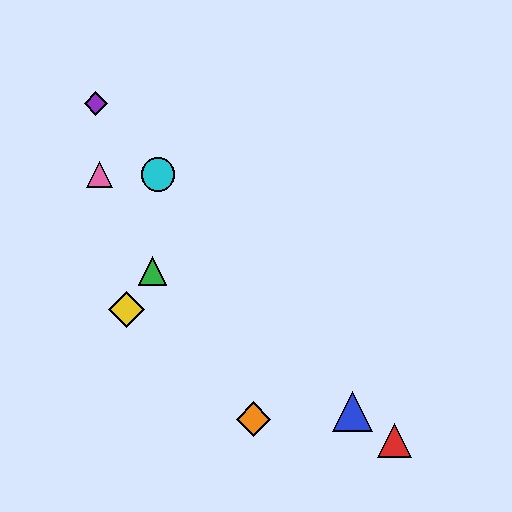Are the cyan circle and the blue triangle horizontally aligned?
No, the cyan circle is at y≈174 and the blue triangle is at y≈412.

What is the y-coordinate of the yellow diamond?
The yellow diamond is at y≈310.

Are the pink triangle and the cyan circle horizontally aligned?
Yes, both are at y≈174.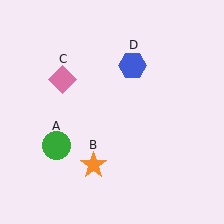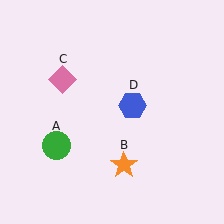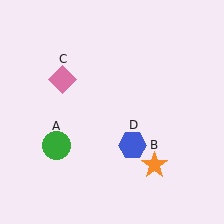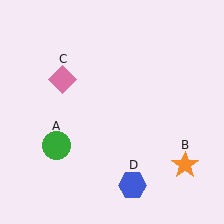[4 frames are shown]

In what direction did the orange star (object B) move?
The orange star (object B) moved right.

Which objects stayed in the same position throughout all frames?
Green circle (object A) and pink diamond (object C) remained stationary.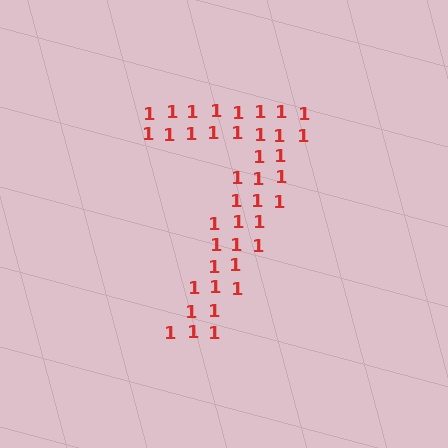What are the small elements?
The small elements are digit 1's.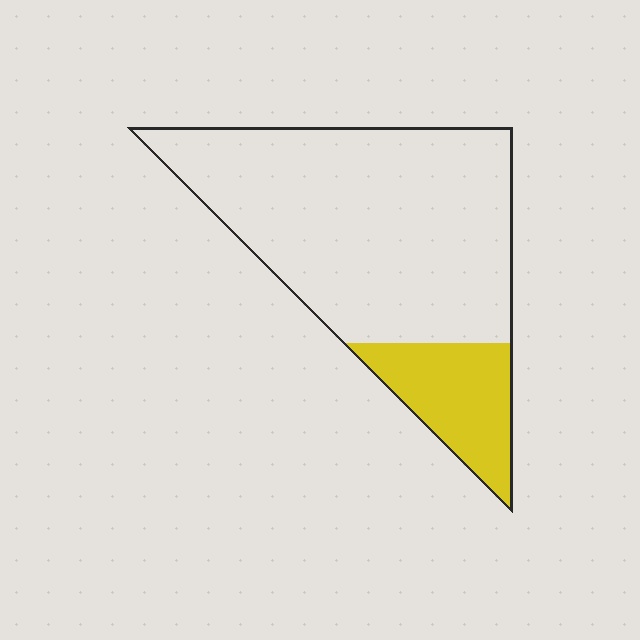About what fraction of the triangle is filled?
About one fifth (1/5).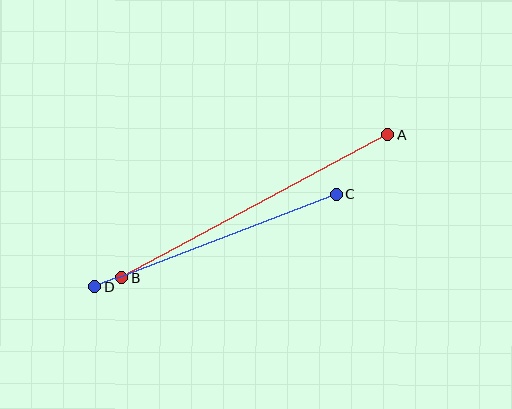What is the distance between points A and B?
The distance is approximately 302 pixels.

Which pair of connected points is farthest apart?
Points A and B are farthest apart.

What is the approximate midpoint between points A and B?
The midpoint is at approximately (255, 206) pixels.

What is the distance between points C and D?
The distance is approximately 259 pixels.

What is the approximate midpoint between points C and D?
The midpoint is at approximately (215, 241) pixels.